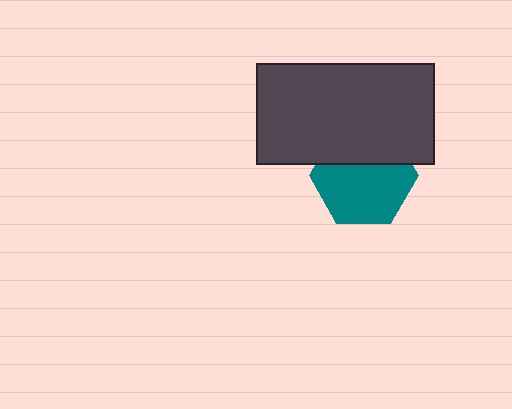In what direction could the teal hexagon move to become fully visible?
The teal hexagon could move down. That would shift it out from behind the dark gray rectangle entirely.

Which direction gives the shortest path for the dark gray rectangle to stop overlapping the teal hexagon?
Moving up gives the shortest separation.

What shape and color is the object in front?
The object in front is a dark gray rectangle.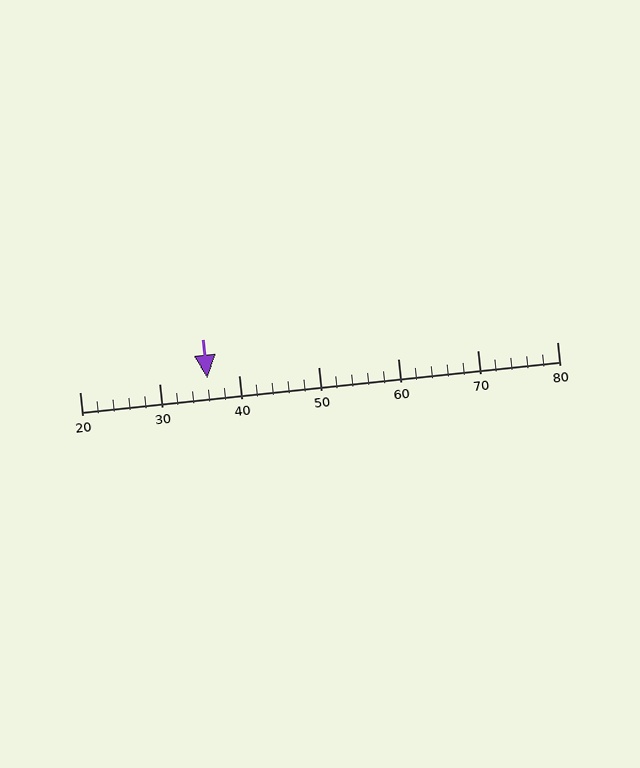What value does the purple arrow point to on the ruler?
The purple arrow points to approximately 36.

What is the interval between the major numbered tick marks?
The major tick marks are spaced 10 units apart.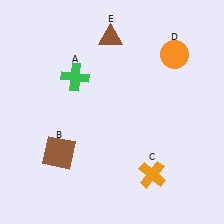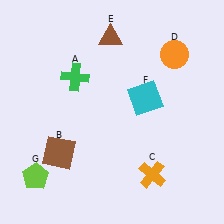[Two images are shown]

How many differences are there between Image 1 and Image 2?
There are 2 differences between the two images.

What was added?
A cyan square (F), a lime pentagon (G) were added in Image 2.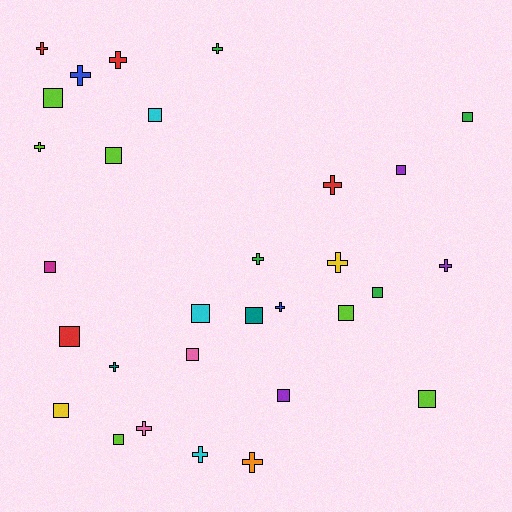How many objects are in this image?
There are 30 objects.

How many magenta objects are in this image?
There is 1 magenta object.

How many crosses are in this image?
There are 14 crosses.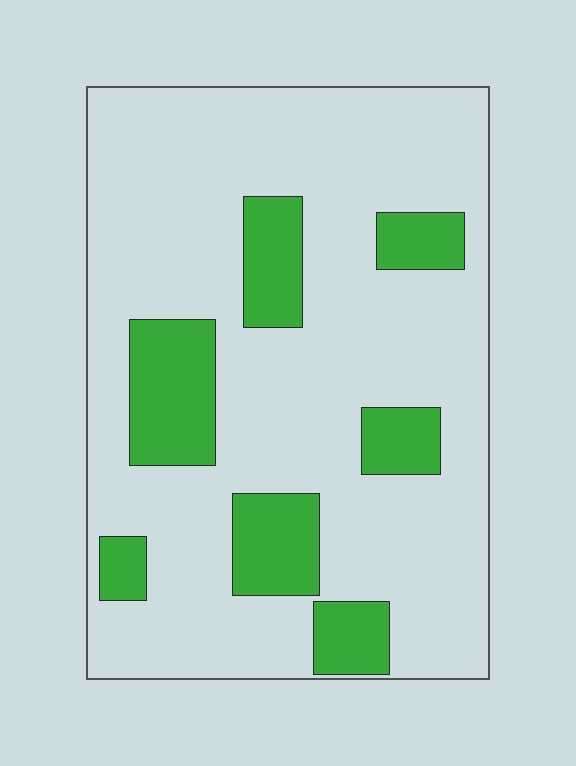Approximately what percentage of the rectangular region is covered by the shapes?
Approximately 20%.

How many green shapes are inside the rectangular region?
7.